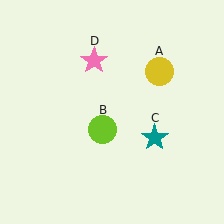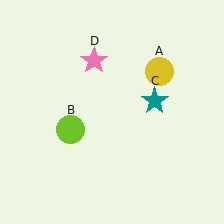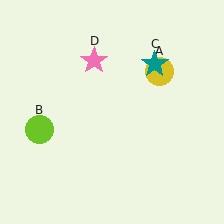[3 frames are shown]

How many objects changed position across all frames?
2 objects changed position: lime circle (object B), teal star (object C).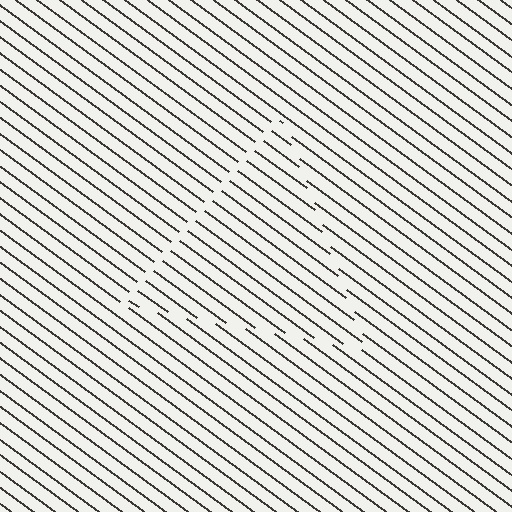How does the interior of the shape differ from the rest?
The interior of the shape contains the same grating, shifted by half a period — the contour is defined by the phase discontinuity where line-ends from the inner and outer gratings abut.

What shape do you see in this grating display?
An illusory triangle. The interior of the shape contains the same grating, shifted by half a period — the contour is defined by the phase discontinuity where line-ends from the inner and outer gratings abut.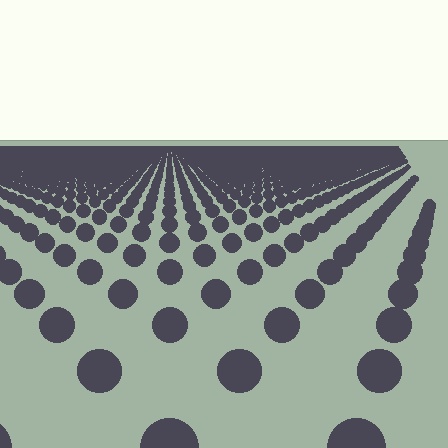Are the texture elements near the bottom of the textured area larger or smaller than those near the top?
Larger. Near the bottom, elements are closer to the viewer and appear at a bigger on-screen size.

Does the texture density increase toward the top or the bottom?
Density increases toward the top.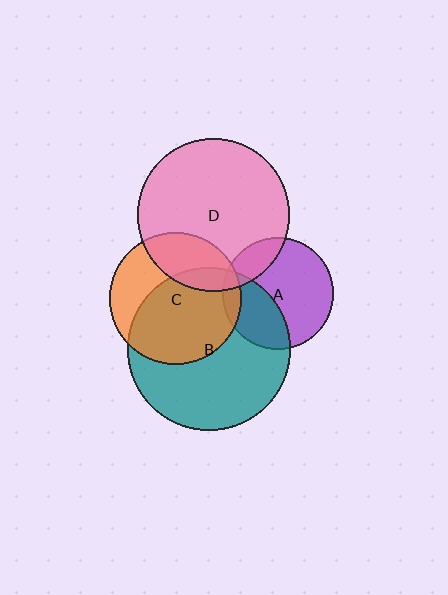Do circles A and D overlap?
Yes.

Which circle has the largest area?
Circle B (teal).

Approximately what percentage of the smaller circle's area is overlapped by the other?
Approximately 15%.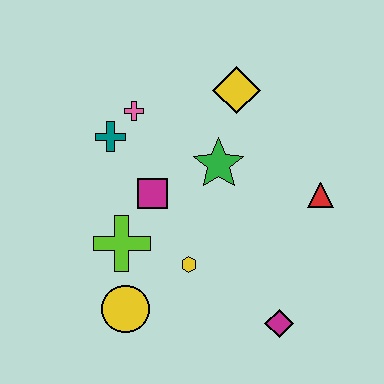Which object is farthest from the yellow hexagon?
The yellow diamond is farthest from the yellow hexagon.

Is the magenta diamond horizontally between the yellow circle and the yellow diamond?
No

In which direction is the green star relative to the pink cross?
The green star is to the right of the pink cross.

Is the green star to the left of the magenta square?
No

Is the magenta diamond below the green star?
Yes